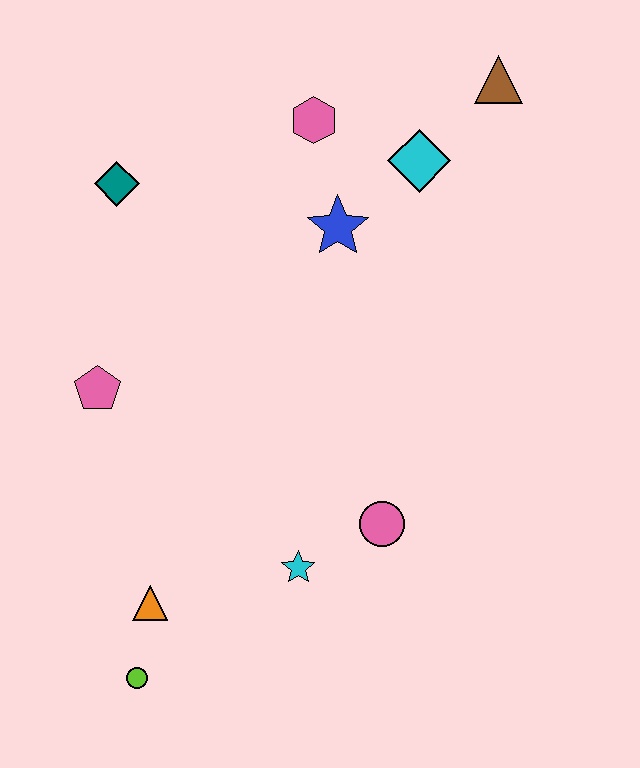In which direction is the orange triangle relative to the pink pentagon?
The orange triangle is below the pink pentagon.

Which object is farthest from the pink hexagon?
The lime circle is farthest from the pink hexagon.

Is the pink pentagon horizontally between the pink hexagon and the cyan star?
No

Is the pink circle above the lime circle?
Yes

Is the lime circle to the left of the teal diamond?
No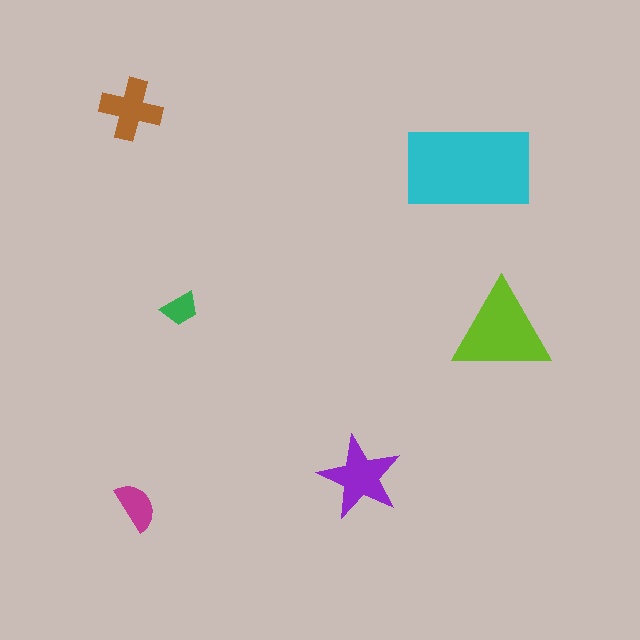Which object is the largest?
The cyan rectangle.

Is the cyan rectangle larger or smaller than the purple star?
Larger.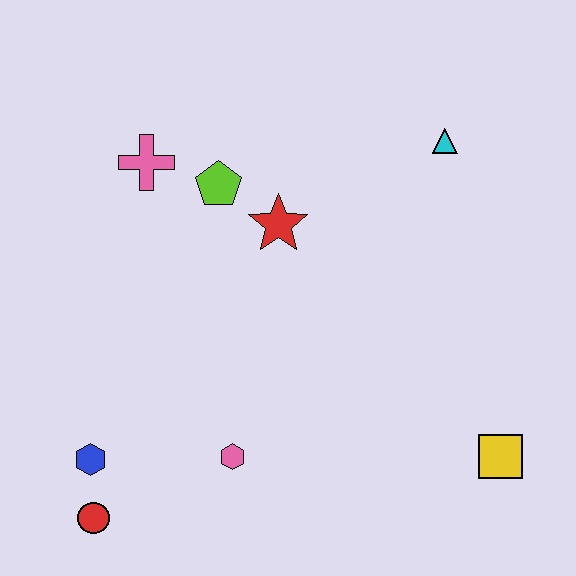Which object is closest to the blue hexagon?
The red circle is closest to the blue hexagon.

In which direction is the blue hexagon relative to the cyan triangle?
The blue hexagon is to the left of the cyan triangle.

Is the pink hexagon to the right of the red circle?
Yes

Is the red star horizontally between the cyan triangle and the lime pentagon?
Yes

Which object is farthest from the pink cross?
The yellow square is farthest from the pink cross.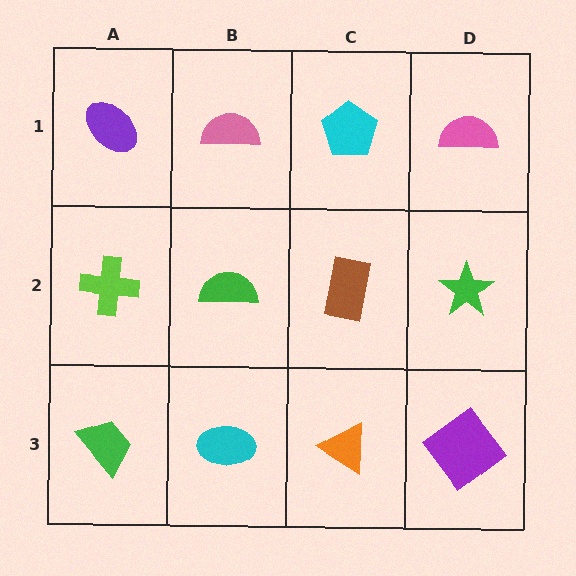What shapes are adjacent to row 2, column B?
A pink semicircle (row 1, column B), a cyan ellipse (row 3, column B), a lime cross (row 2, column A), a brown rectangle (row 2, column C).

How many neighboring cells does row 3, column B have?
3.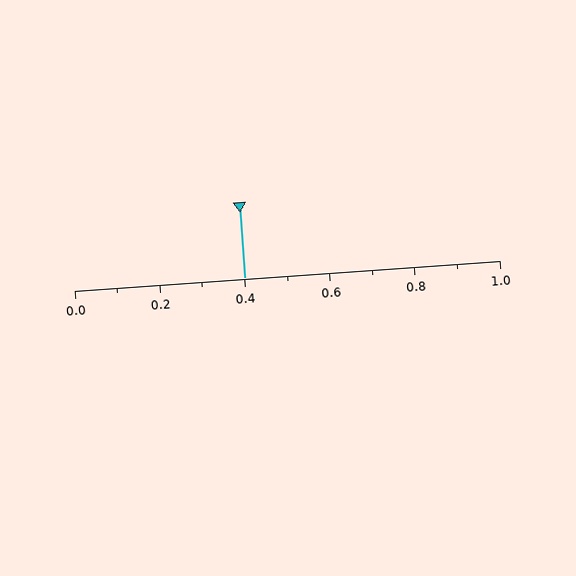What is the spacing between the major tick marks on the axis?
The major ticks are spaced 0.2 apart.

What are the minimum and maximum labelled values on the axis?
The axis runs from 0.0 to 1.0.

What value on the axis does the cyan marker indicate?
The marker indicates approximately 0.4.